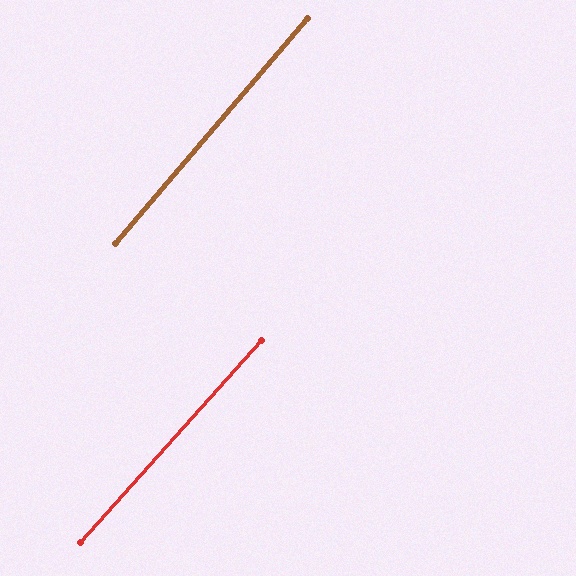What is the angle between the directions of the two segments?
Approximately 1 degree.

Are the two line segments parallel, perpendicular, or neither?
Parallel — their directions differ by only 1.5°.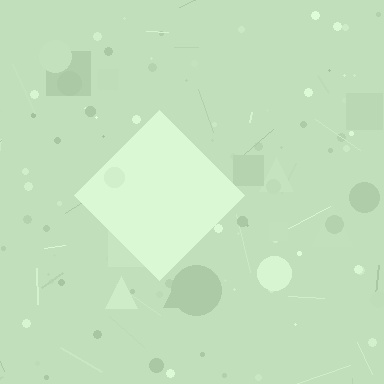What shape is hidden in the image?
A diamond is hidden in the image.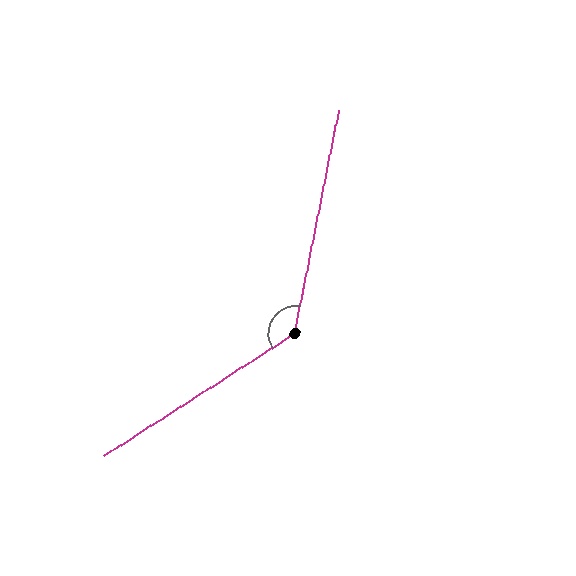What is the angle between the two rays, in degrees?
Approximately 134 degrees.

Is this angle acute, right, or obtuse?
It is obtuse.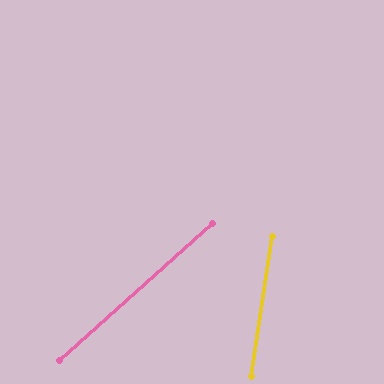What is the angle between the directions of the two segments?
Approximately 40 degrees.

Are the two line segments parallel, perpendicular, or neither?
Neither parallel nor perpendicular — they differ by about 40°.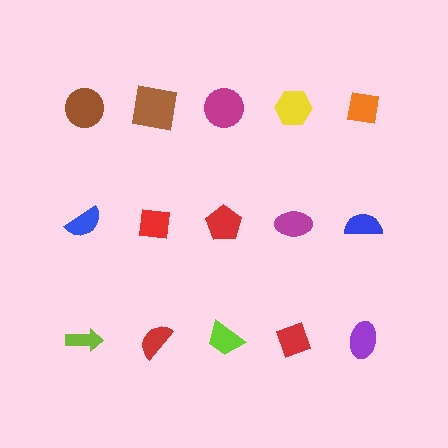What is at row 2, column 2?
A red square.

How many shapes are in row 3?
5 shapes.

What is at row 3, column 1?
A lime arrow.